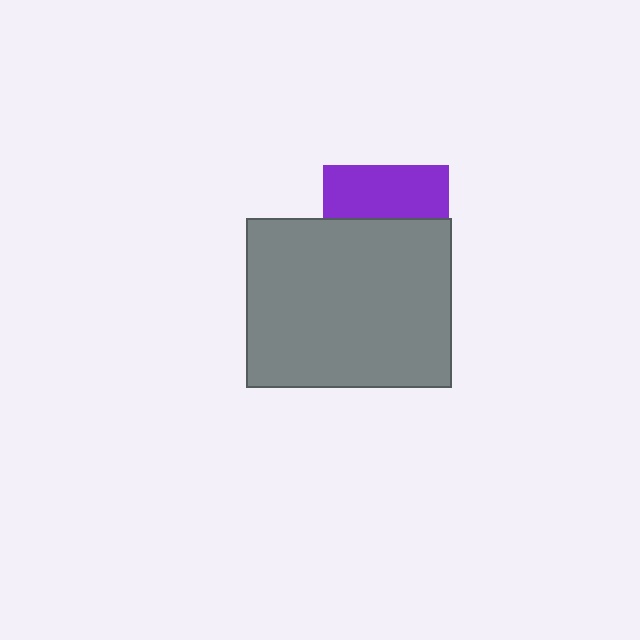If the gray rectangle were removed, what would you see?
You would see the complete purple square.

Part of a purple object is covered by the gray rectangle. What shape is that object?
It is a square.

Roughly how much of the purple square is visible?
A small part of it is visible (roughly 41%).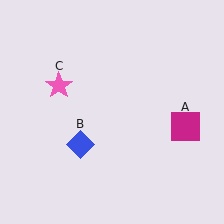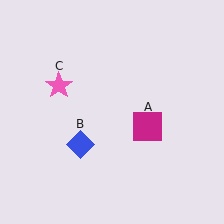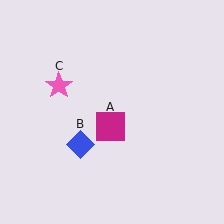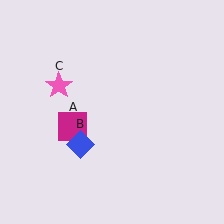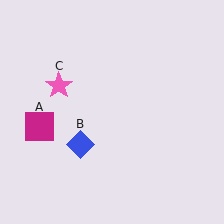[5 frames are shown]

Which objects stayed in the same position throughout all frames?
Blue diamond (object B) and pink star (object C) remained stationary.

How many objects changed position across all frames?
1 object changed position: magenta square (object A).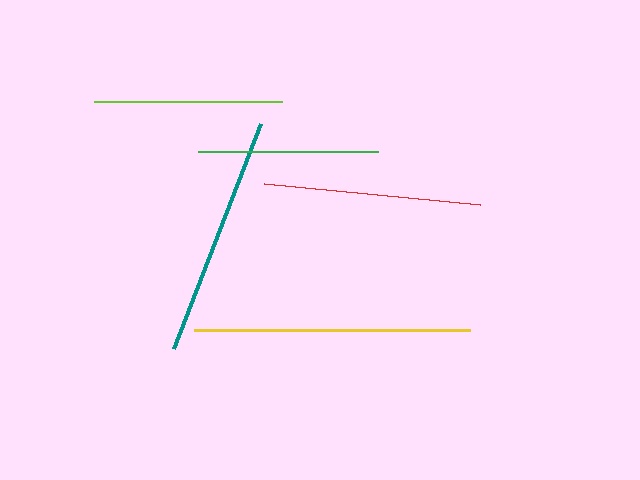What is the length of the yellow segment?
The yellow segment is approximately 276 pixels long.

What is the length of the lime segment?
The lime segment is approximately 188 pixels long.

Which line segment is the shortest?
The green line is the shortest at approximately 180 pixels.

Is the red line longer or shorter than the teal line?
The teal line is longer than the red line.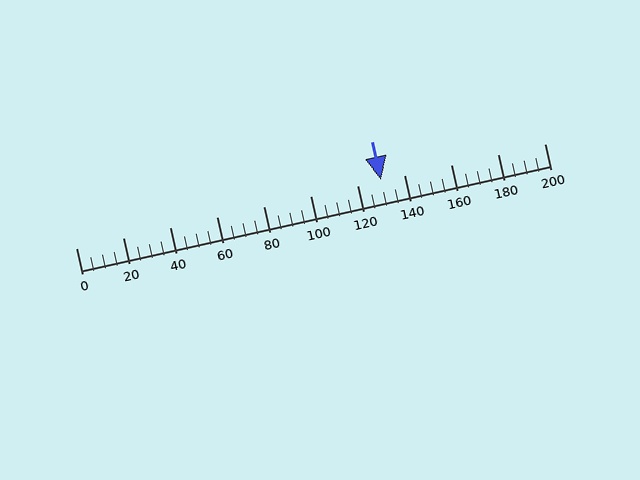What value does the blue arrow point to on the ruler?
The blue arrow points to approximately 130.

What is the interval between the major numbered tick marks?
The major tick marks are spaced 20 units apart.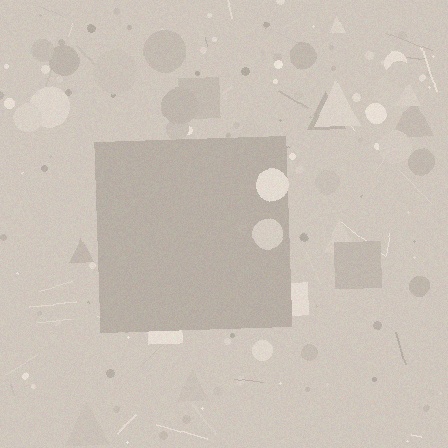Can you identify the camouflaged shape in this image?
The camouflaged shape is a square.